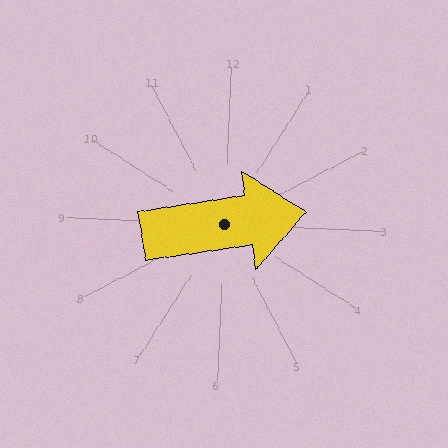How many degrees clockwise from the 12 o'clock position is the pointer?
Approximately 79 degrees.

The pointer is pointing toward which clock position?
Roughly 3 o'clock.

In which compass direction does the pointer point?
East.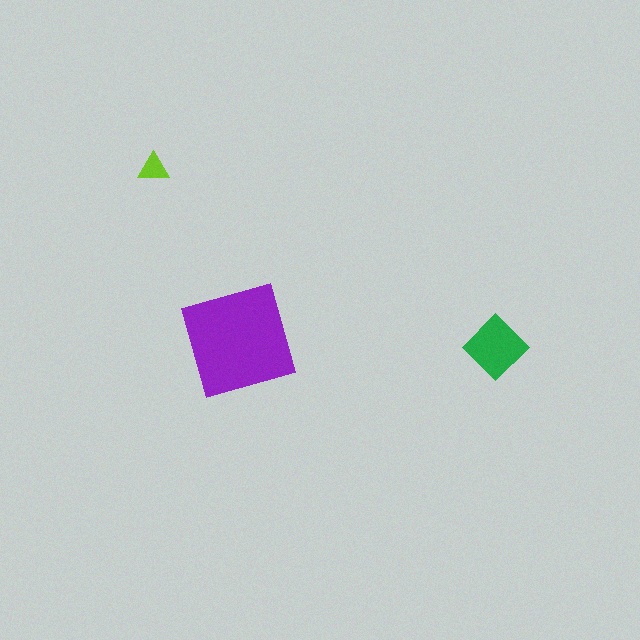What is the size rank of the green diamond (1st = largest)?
2nd.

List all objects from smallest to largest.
The lime triangle, the green diamond, the purple square.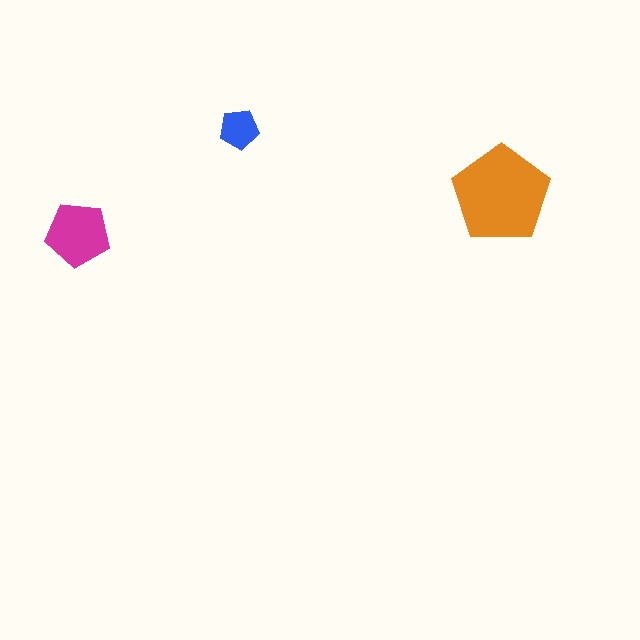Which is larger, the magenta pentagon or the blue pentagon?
The magenta one.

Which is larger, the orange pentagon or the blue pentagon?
The orange one.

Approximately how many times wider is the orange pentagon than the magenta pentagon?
About 1.5 times wider.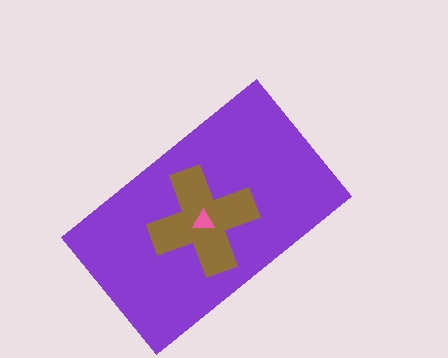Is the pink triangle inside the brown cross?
Yes.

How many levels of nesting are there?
3.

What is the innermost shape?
The pink triangle.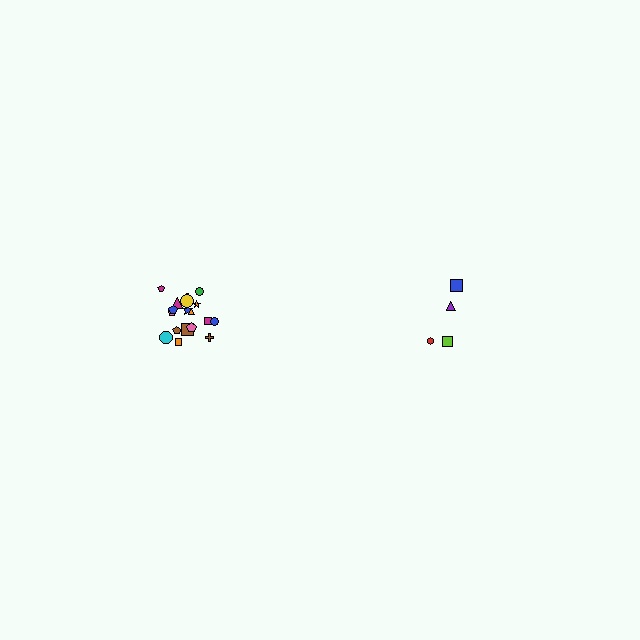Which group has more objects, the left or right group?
The left group.